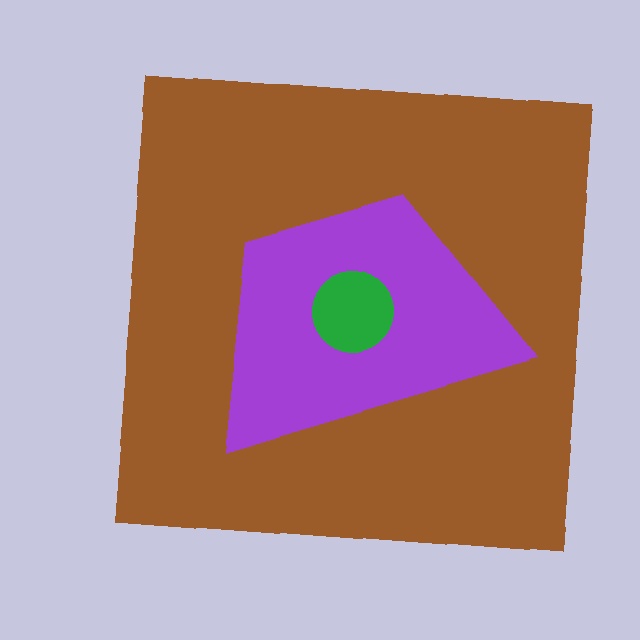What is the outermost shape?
The brown square.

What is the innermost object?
The green circle.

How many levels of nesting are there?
3.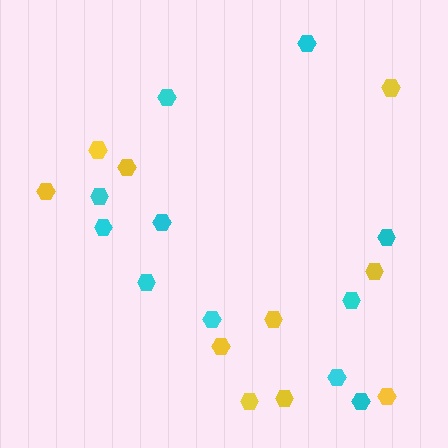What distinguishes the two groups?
There are 2 groups: one group of yellow hexagons (10) and one group of cyan hexagons (11).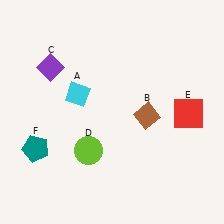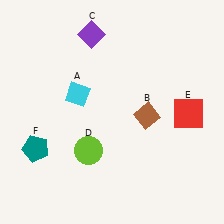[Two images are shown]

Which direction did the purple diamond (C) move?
The purple diamond (C) moved right.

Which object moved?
The purple diamond (C) moved right.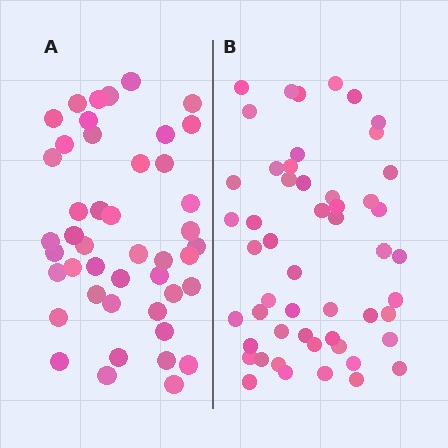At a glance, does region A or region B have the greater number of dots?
Region B (the right region) has more dots.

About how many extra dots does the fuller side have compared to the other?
Region B has roughly 8 or so more dots than region A.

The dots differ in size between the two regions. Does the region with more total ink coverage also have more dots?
No. Region A has more total ink coverage because its dots are larger, but region B actually contains more individual dots. Total area can be misleading — the number of items is what matters here.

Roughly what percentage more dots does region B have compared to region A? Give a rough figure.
About 15% more.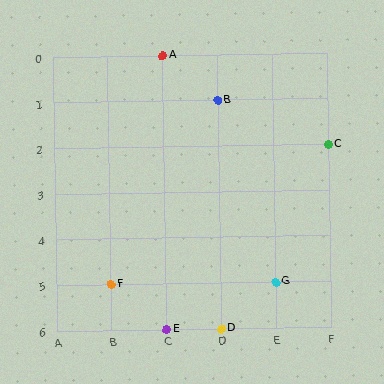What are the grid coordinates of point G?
Point G is at grid coordinates (E, 5).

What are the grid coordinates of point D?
Point D is at grid coordinates (D, 6).